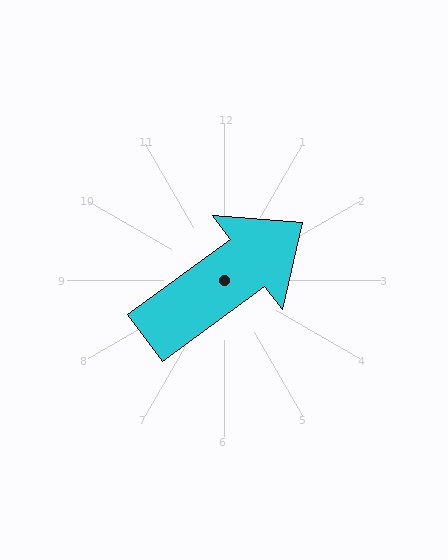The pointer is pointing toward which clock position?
Roughly 2 o'clock.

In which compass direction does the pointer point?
Northeast.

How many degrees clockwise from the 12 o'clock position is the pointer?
Approximately 54 degrees.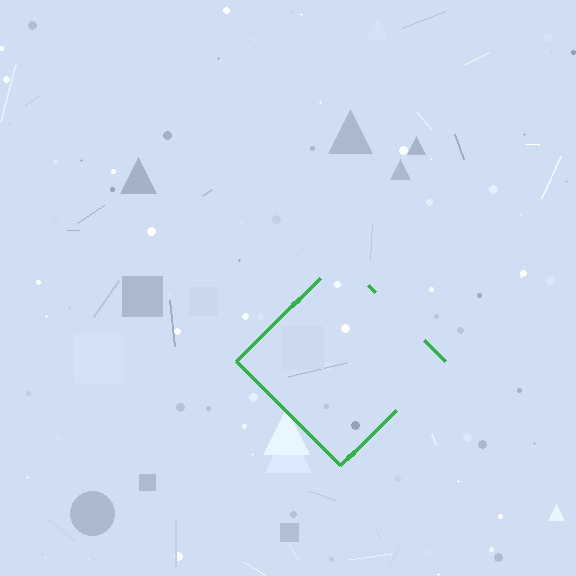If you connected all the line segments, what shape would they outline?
They would outline a diamond.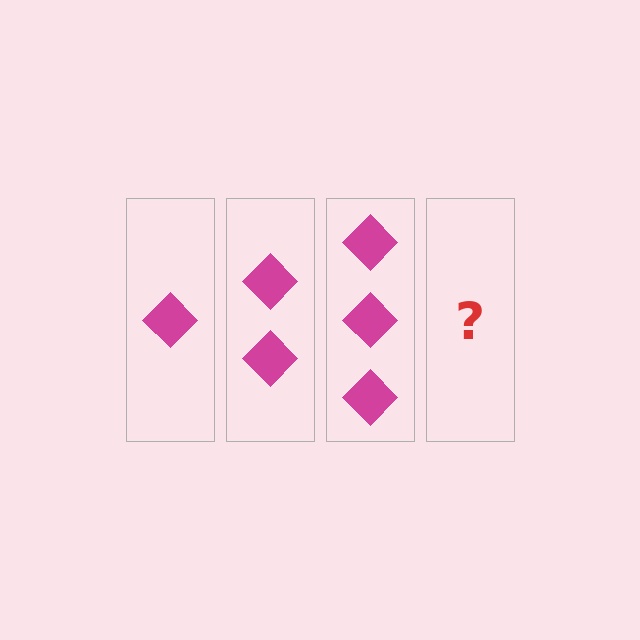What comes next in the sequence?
The next element should be 4 diamonds.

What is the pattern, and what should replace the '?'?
The pattern is that each step adds one more diamond. The '?' should be 4 diamonds.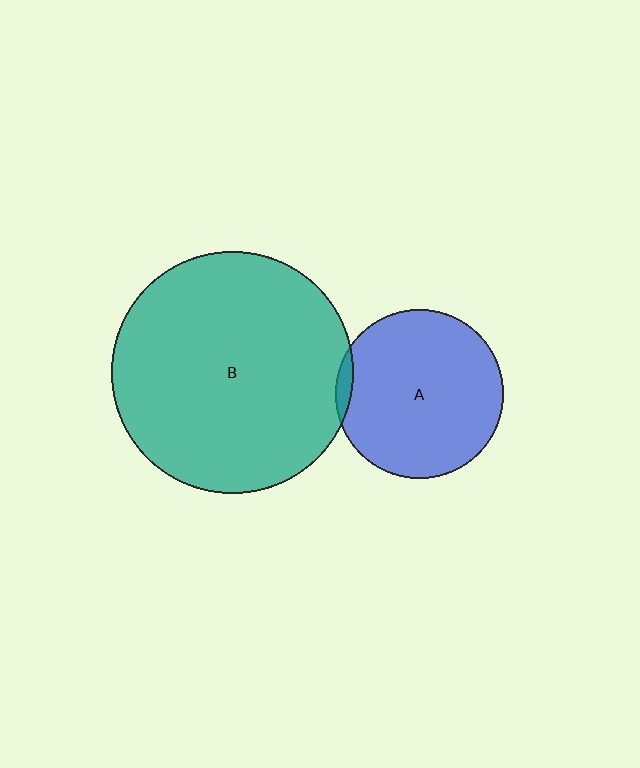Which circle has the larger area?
Circle B (teal).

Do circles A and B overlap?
Yes.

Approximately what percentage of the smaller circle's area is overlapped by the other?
Approximately 5%.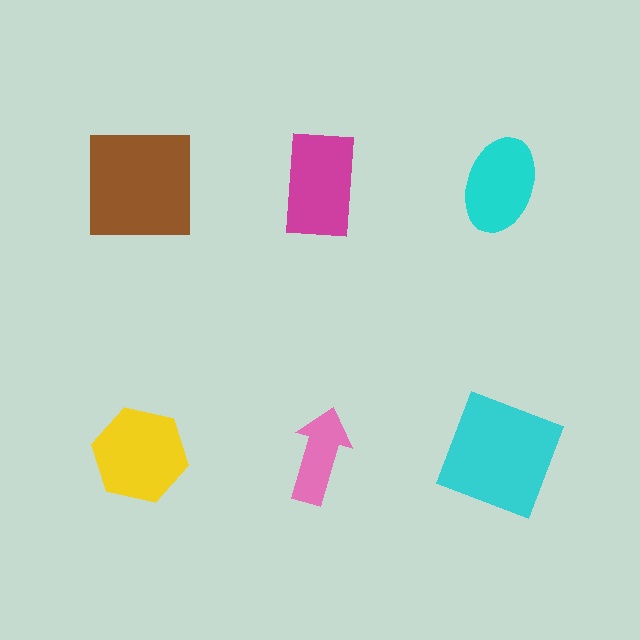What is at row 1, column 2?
A magenta rectangle.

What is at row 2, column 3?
A cyan square.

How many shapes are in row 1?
3 shapes.